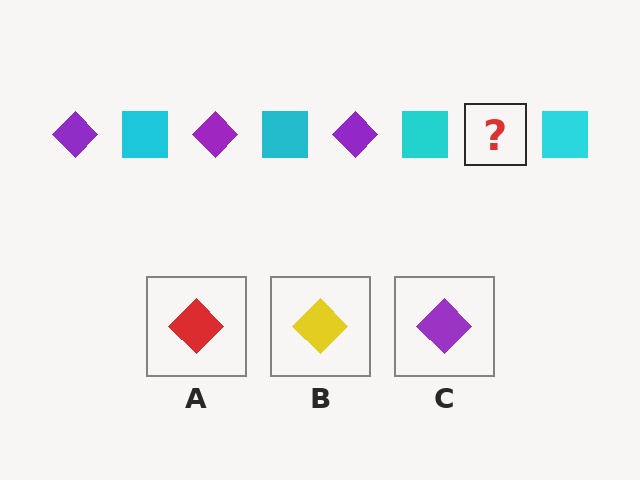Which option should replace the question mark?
Option C.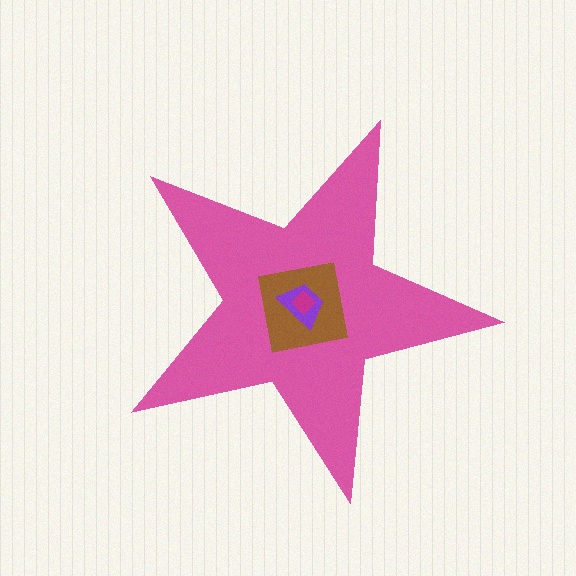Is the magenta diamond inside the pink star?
Yes.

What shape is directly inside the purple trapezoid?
The magenta diamond.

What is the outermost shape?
The pink star.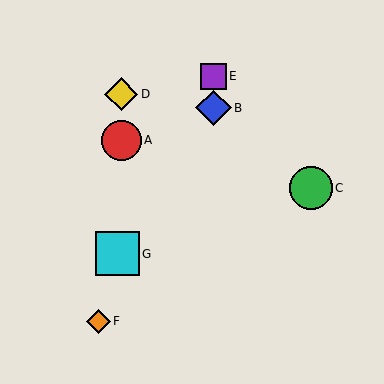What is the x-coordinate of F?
Object F is at x≈98.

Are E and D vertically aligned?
No, E is at x≈214 and D is at x≈121.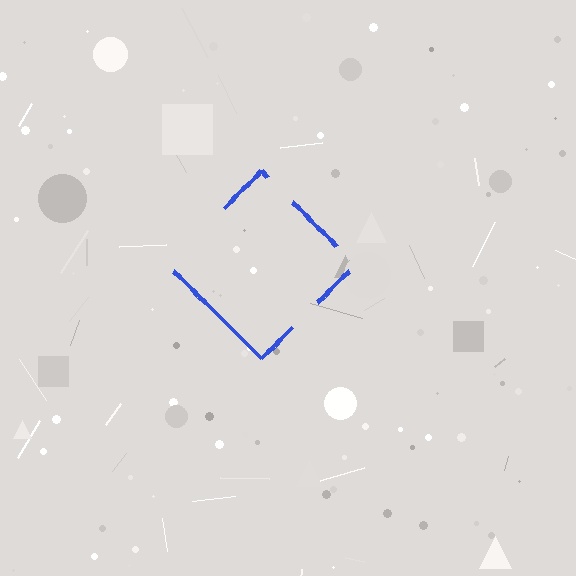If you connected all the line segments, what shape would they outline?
They would outline a diamond.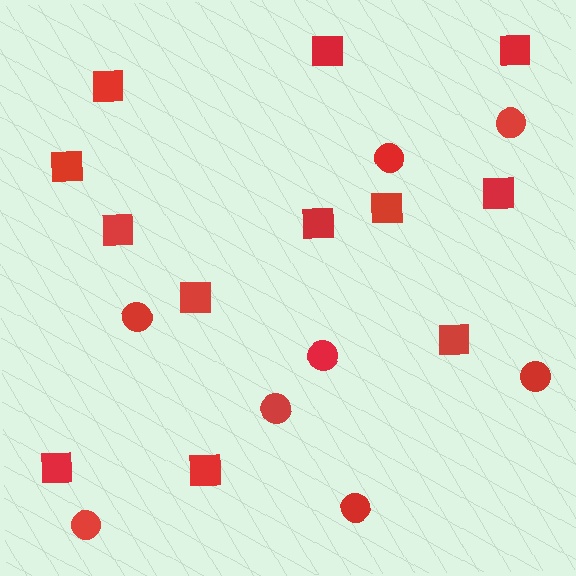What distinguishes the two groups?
There are 2 groups: one group of squares (12) and one group of circles (8).